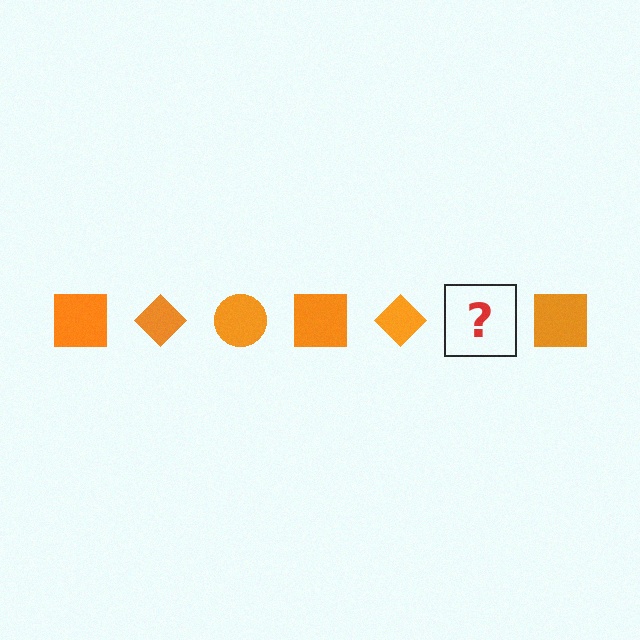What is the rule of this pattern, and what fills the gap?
The rule is that the pattern cycles through square, diamond, circle shapes in orange. The gap should be filled with an orange circle.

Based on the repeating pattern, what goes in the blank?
The blank should be an orange circle.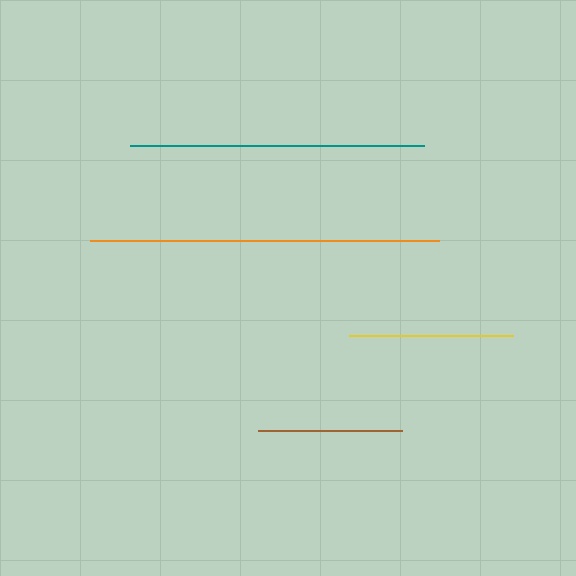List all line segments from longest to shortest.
From longest to shortest: orange, teal, yellow, brown.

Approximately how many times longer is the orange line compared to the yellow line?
The orange line is approximately 2.1 times the length of the yellow line.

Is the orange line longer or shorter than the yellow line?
The orange line is longer than the yellow line.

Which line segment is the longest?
The orange line is the longest at approximately 349 pixels.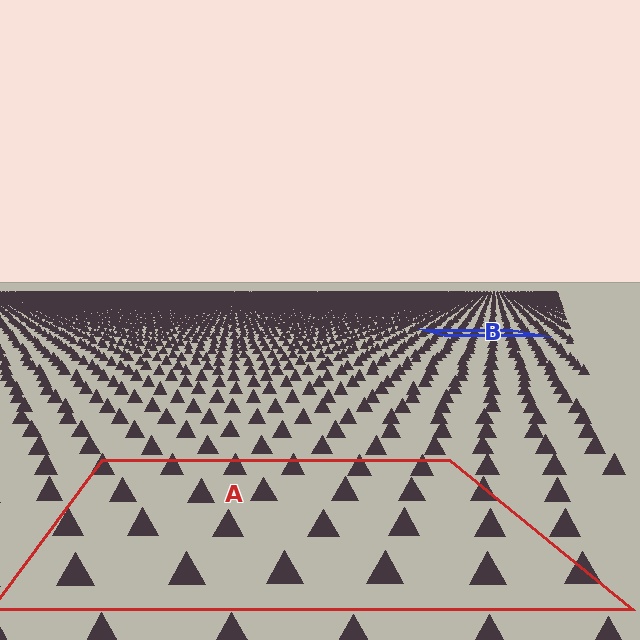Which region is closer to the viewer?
Region A is closer. The texture elements there are larger and more spread out.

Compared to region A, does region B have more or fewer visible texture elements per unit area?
Region B has more texture elements per unit area — they are packed more densely because it is farther away.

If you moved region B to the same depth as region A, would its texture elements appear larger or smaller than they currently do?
They would appear larger. At a closer depth, the same texture elements are projected at a bigger on-screen size.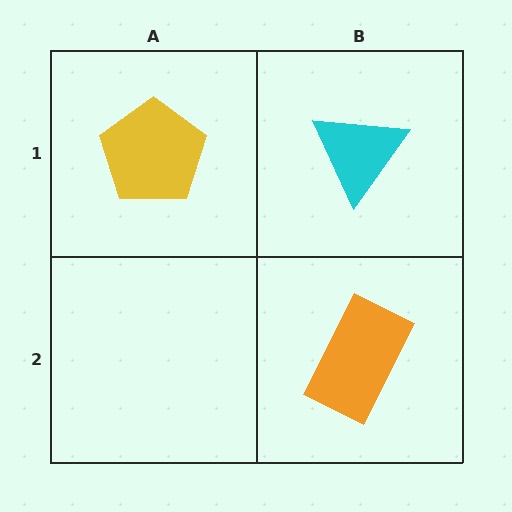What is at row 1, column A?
A yellow pentagon.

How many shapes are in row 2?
1 shape.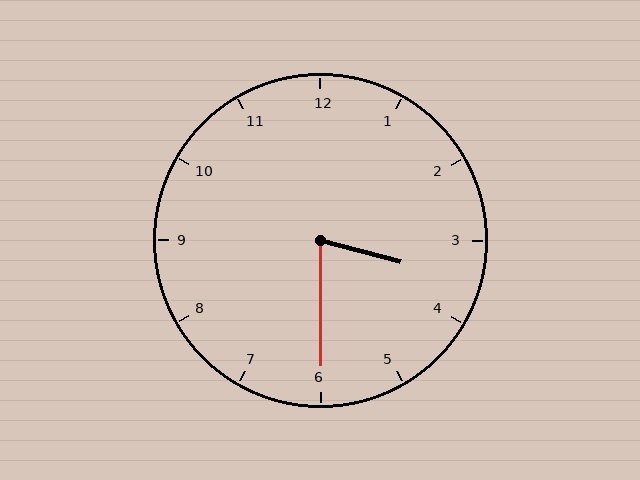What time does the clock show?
3:30.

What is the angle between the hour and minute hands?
Approximately 75 degrees.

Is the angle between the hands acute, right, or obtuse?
It is acute.